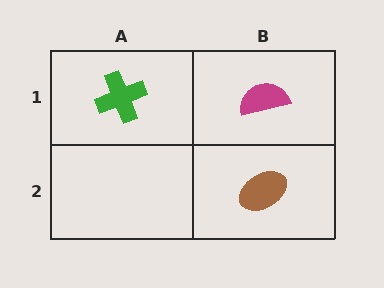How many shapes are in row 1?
2 shapes.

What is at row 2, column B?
A brown ellipse.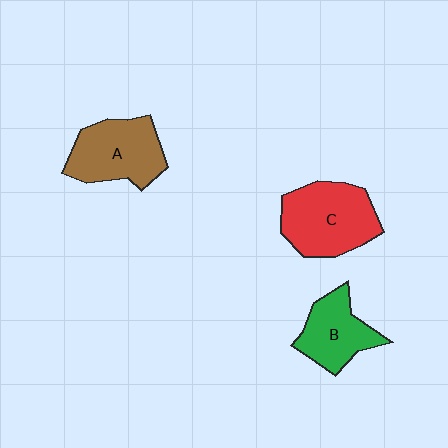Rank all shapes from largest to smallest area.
From largest to smallest: C (red), A (brown), B (green).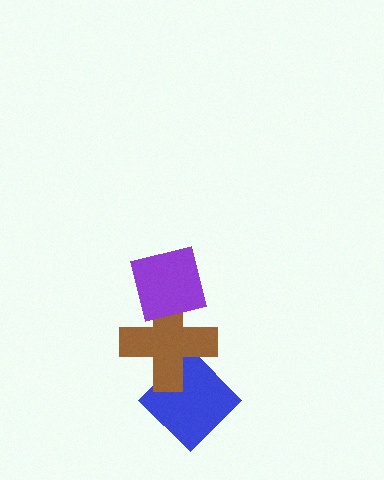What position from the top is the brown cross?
The brown cross is 2nd from the top.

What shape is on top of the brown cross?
The purple square is on top of the brown cross.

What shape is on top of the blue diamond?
The brown cross is on top of the blue diamond.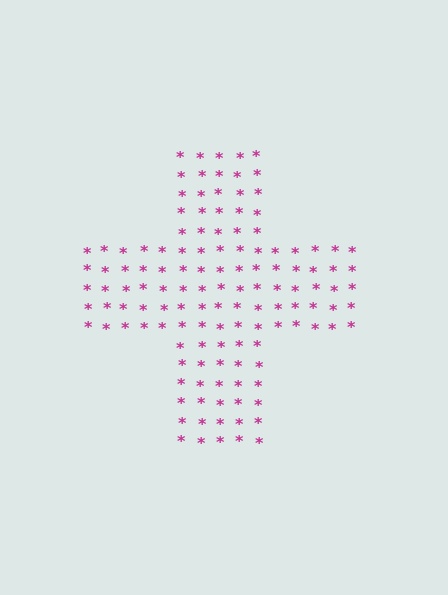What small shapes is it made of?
It is made of small asterisks.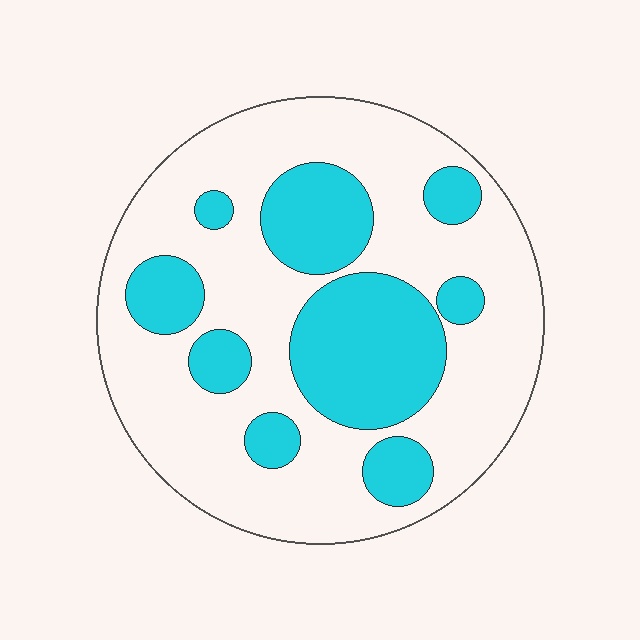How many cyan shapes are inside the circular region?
9.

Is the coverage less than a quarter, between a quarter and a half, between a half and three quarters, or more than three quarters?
Between a quarter and a half.